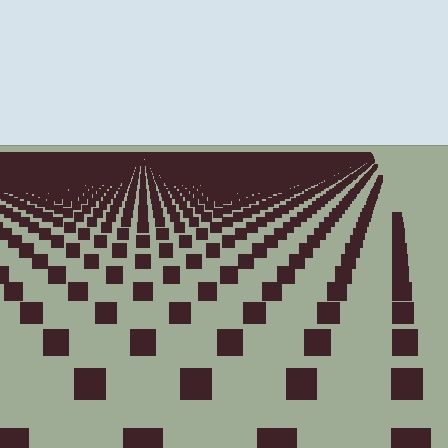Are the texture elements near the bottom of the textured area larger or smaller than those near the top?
Larger. Near the bottom, elements are closer to the viewer and appear at a bigger on-screen size.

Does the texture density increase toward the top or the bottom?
Density increases toward the top.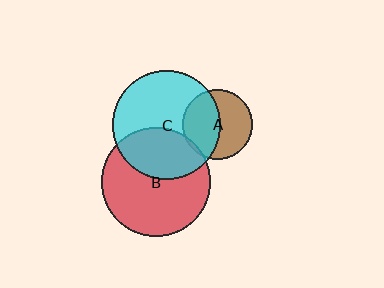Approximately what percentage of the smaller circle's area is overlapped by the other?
Approximately 35%.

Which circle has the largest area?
Circle B (red).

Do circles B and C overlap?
Yes.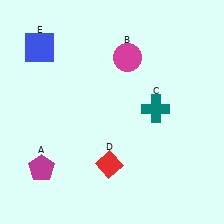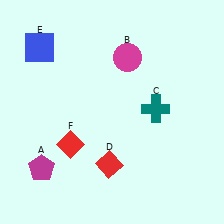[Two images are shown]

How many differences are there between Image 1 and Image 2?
There is 1 difference between the two images.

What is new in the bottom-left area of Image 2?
A red diamond (F) was added in the bottom-left area of Image 2.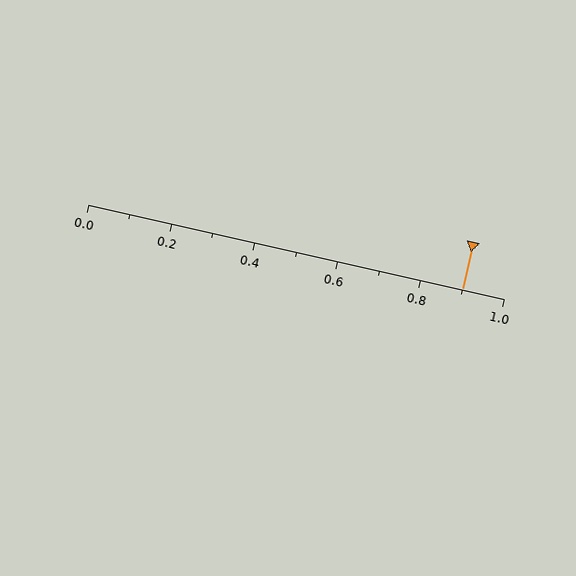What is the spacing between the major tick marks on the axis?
The major ticks are spaced 0.2 apart.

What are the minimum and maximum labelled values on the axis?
The axis runs from 0.0 to 1.0.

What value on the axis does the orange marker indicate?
The marker indicates approximately 0.9.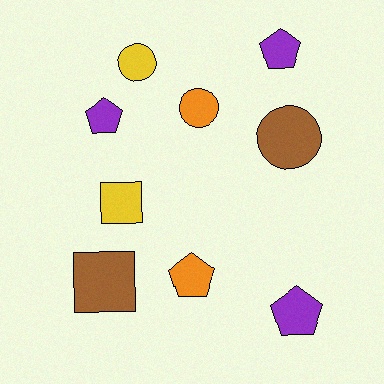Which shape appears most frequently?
Pentagon, with 4 objects.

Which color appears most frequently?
Purple, with 3 objects.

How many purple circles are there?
There are no purple circles.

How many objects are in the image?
There are 9 objects.